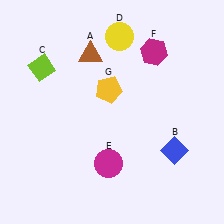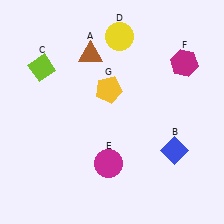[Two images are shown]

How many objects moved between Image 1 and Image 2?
1 object moved between the two images.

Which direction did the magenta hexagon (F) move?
The magenta hexagon (F) moved right.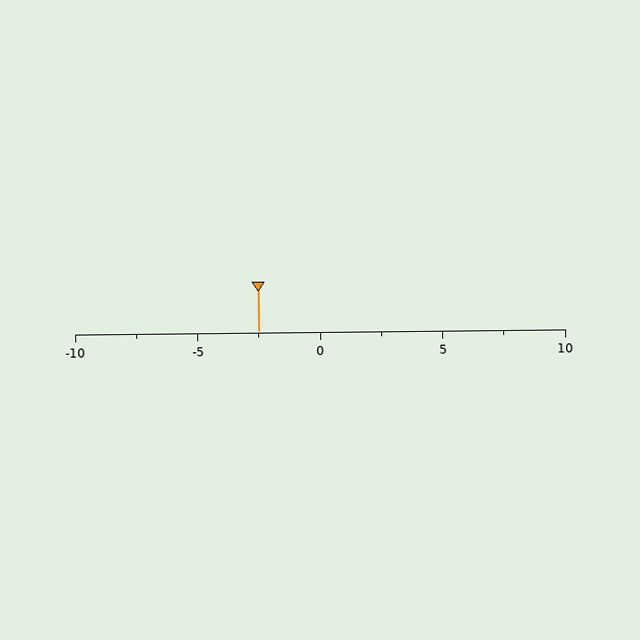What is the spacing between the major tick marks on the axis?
The major ticks are spaced 5 apart.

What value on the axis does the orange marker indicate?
The marker indicates approximately -2.5.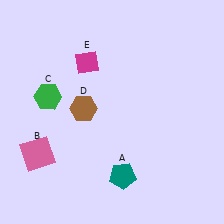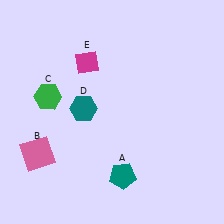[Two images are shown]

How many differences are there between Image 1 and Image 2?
There is 1 difference between the two images.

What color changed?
The hexagon (D) changed from brown in Image 1 to teal in Image 2.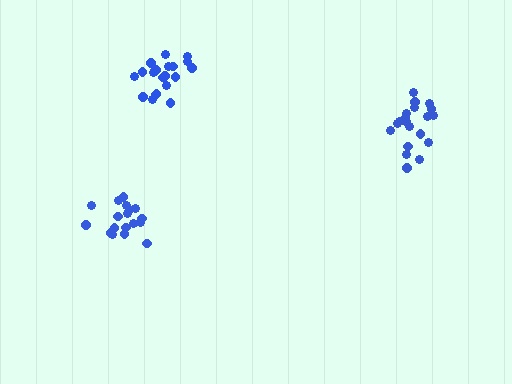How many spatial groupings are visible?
There are 3 spatial groupings.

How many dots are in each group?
Group 1: 20 dots, Group 2: 18 dots, Group 3: 20 dots (58 total).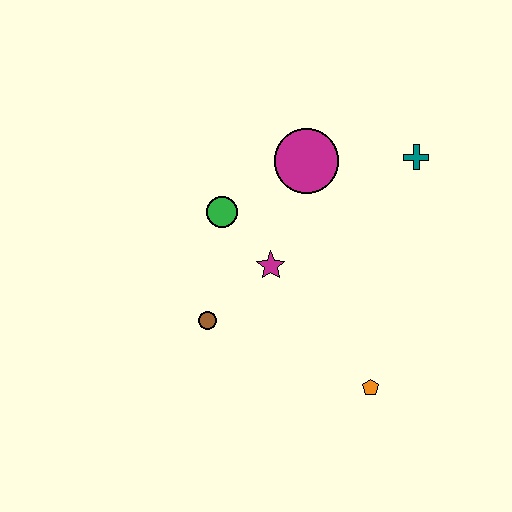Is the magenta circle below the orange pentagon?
No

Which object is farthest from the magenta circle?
The orange pentagon is farthest from the magenta circle.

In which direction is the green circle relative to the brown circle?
The green circle is above the brown circle.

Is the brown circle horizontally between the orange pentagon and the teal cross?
No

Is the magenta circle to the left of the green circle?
No